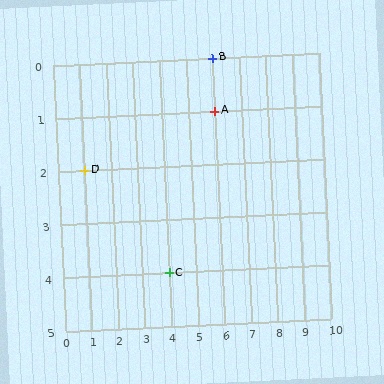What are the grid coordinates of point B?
Point B is at grid coordinates (6, 0).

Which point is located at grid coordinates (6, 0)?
Point B is at (6, 0).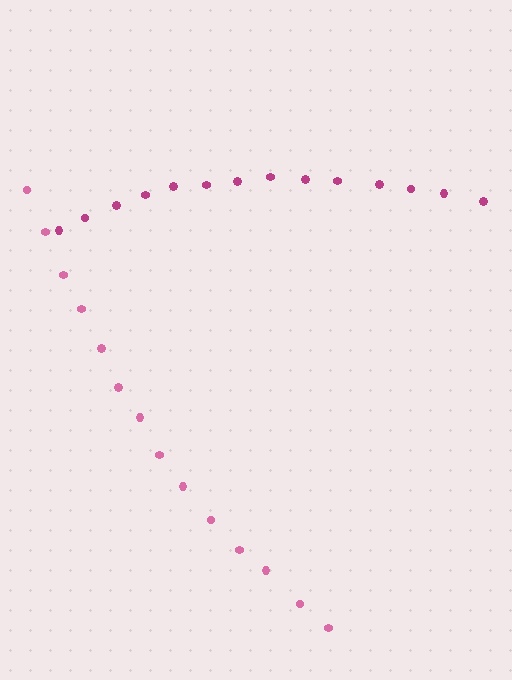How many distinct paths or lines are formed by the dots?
There are 2 distinct paths.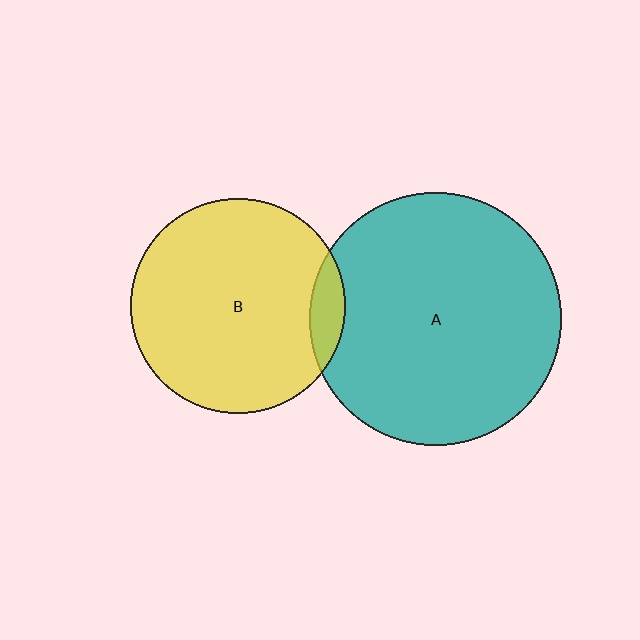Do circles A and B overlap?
Yes.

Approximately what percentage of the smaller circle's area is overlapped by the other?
Approximately 10%.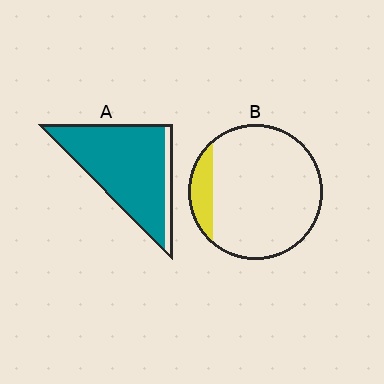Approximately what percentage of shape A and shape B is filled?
A is approximately 90% and B is approximately 15%.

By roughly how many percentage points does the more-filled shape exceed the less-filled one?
By roughly 75 percentage points (A over B).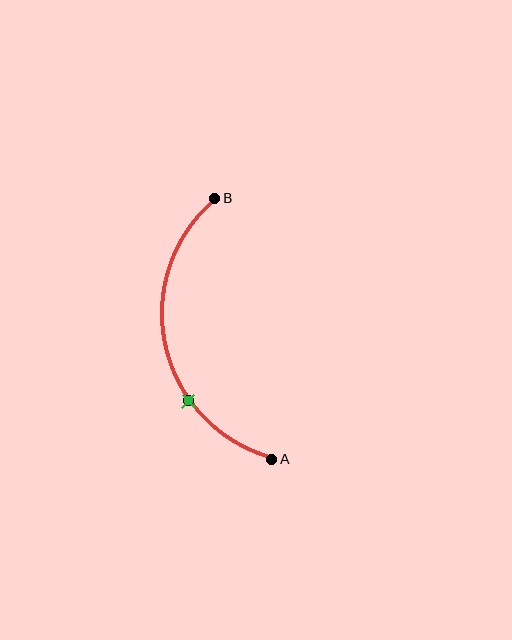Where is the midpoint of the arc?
The arc midpoint is the point on the curve farthest from the straight line joining A and B. It sits to the left of that line.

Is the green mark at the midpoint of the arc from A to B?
No. The green mark lies on the arc but is closer to endpoint A. The arc midpoint would be at the point on the curve equidistant along the arc from both A and B.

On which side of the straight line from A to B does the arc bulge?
The arc bulges to the left of the straight line connecting A and B.